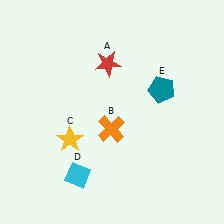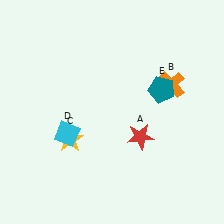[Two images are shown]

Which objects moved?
The objects that moved are: the red star (A), the orange cross (B), the cyan diamond (D).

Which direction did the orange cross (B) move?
The orange cross (B) moved right.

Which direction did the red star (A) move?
The red star (A) moved down.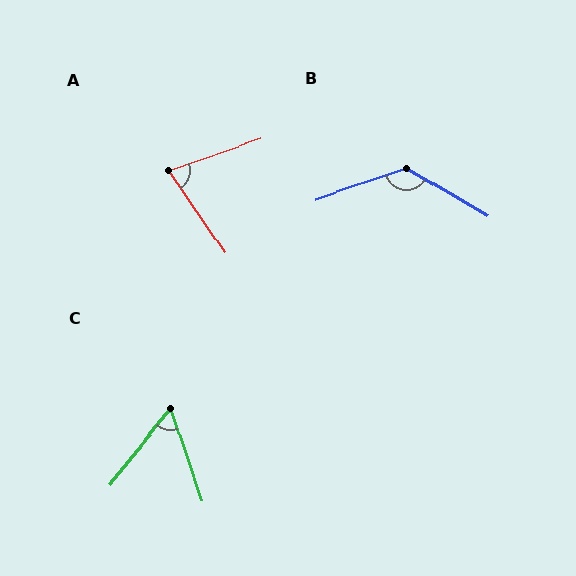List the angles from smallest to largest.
C (57°), A (74°), B (131°).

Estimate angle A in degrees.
Approximately 74 degrees.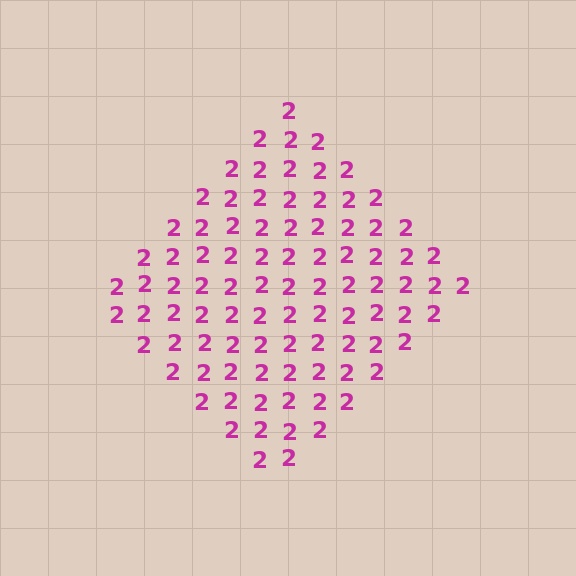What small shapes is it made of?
It is made of small digit 2's.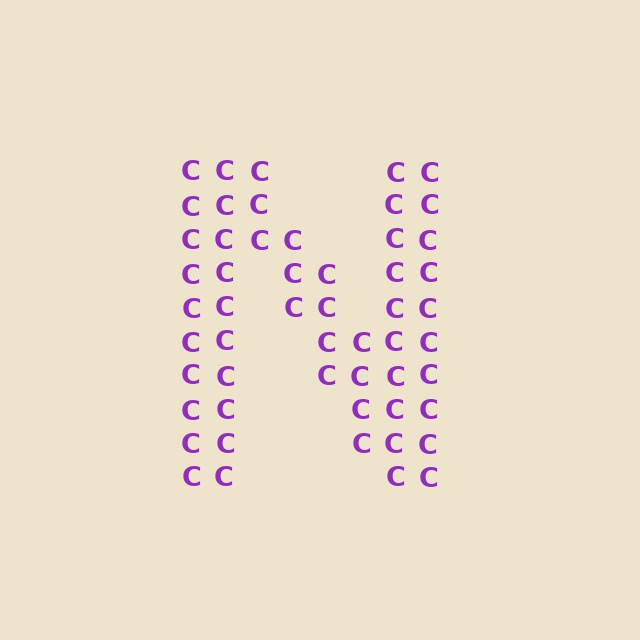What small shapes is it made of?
It is made of small letter C's.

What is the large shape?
The large shape is the letter N.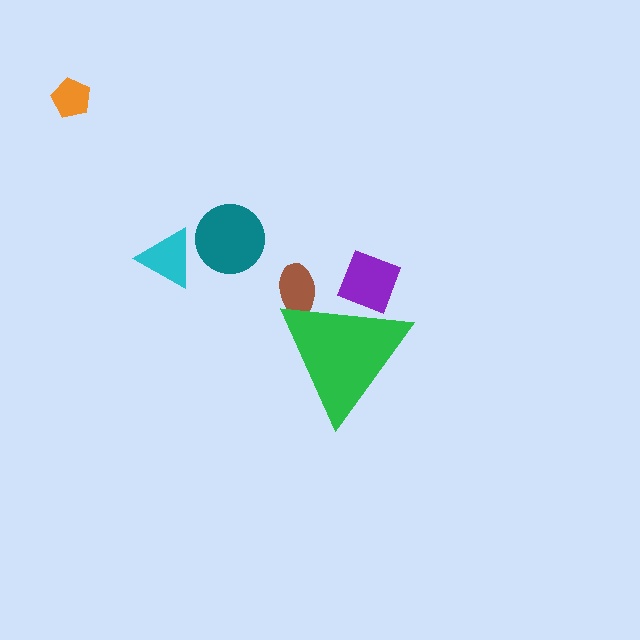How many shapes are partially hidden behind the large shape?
2 shapes are partially hidden.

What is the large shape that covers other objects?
A green triangle.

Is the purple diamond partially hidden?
Yes, the purple diamond is partially hidden behind the green triangle.